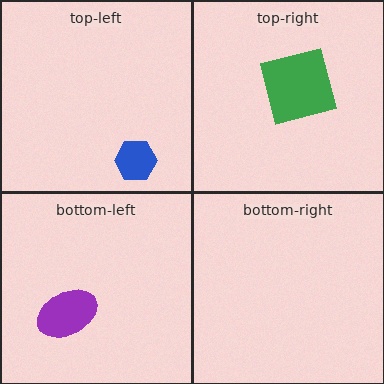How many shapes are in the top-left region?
1.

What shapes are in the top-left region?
The blue hexagon.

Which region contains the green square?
The top-right region.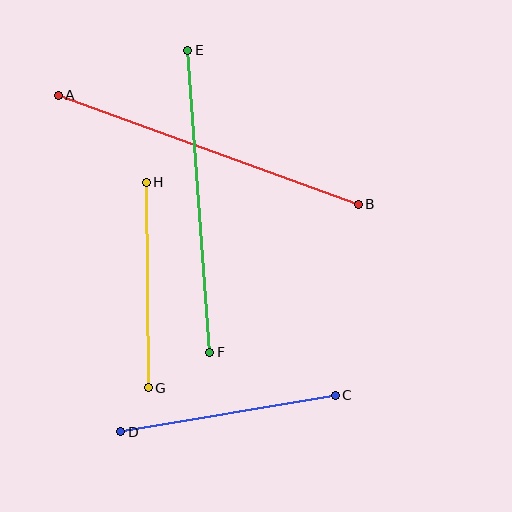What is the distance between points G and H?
The distance is approximately 205 pixels.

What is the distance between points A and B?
The distance is approximately 319 pixels.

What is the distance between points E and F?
The distance is approximately 303 pixels.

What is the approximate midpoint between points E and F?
The midpoint is at approximately (199, 201) pixels.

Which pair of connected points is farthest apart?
Points A and B are farthest apart.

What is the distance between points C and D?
The distance is approximately 218 pixels.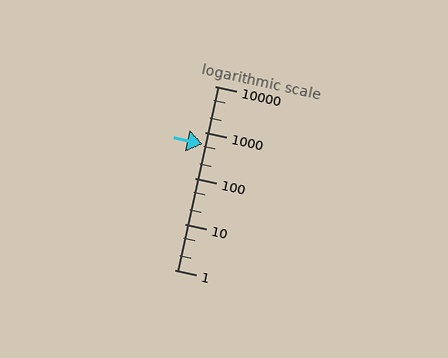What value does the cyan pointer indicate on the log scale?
The pointer indicates approximately 550.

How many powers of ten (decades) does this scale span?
The scale spans 4 decades, from 1 to 10000.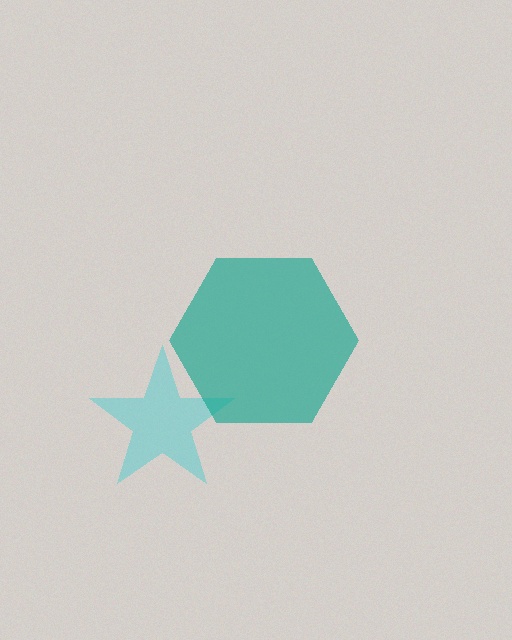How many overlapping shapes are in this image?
There are 2 overlapping shapes in the image.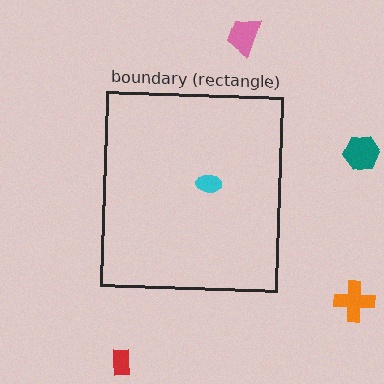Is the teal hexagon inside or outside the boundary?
Outside.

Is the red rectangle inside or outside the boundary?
Outside.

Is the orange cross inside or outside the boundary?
Outside.